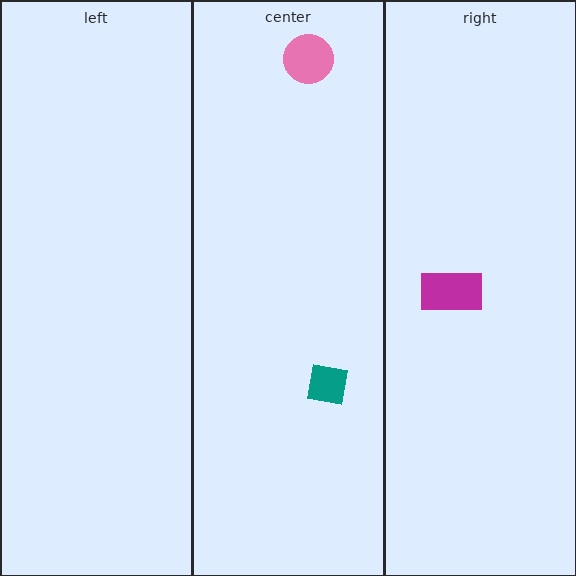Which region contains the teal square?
The center region.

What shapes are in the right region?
The magenta rectangle.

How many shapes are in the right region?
1.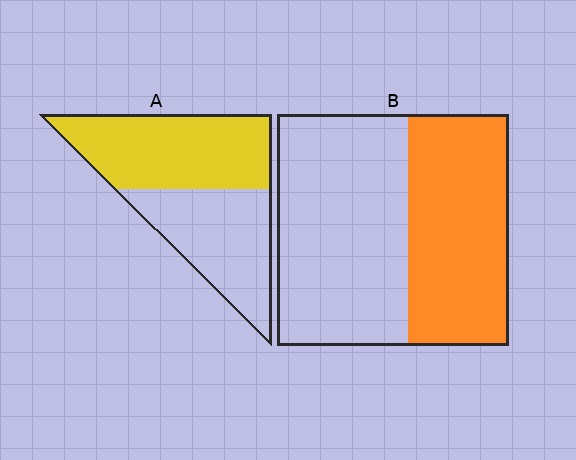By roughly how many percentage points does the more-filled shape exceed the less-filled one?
By roughly 10 percentage points (A over B).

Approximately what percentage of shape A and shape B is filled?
A is approximately 55% and B is approximately 45%.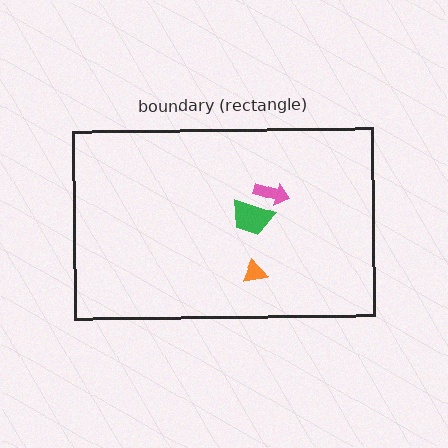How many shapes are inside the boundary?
3 inside, 0 outside.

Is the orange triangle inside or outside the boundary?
Inside.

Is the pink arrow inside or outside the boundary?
Inside.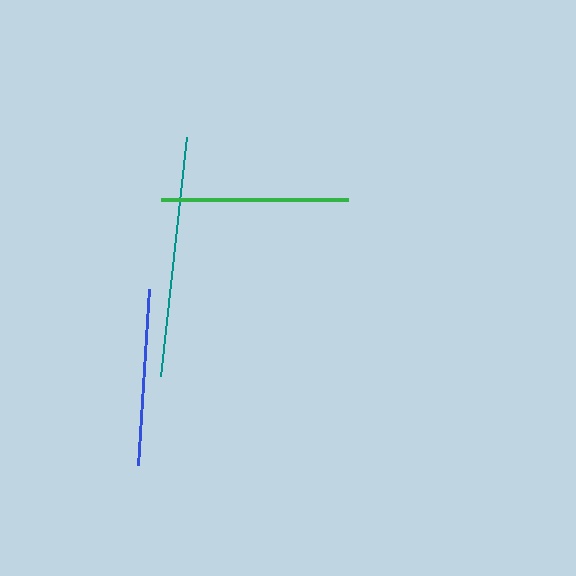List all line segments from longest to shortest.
From longest to shortest: teal, green, blue.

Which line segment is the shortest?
The blue line is the shortest at approximately 176 pixels.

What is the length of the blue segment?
The blue segment is approximately 176 pixels long.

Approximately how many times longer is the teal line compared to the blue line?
The teal line is approximately 1.4 times the length of the blue line.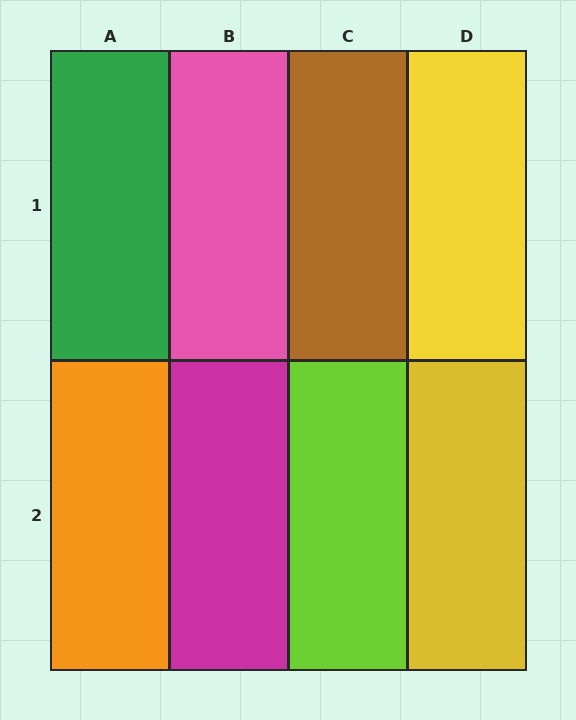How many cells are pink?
1 cell is pink.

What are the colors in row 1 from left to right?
Green, pink, brown, yellow.